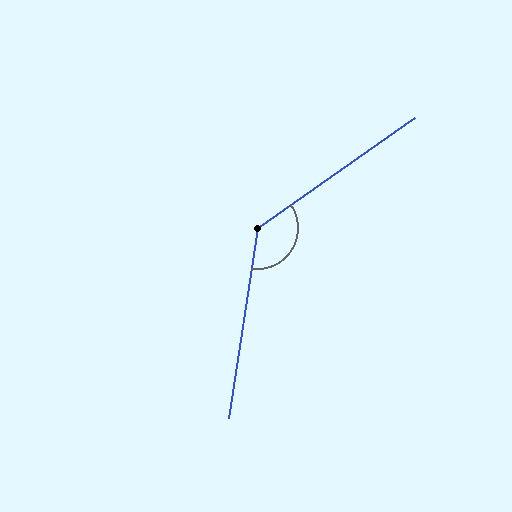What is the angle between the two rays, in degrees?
Approximately 133 degrees.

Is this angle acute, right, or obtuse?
It is obtuse.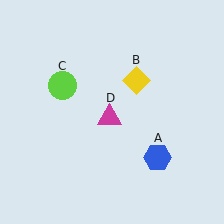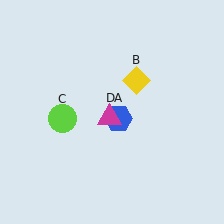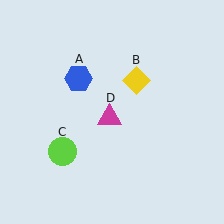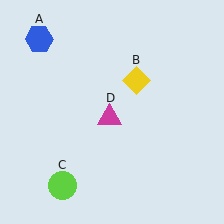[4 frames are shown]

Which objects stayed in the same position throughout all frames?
Yellow diamond (object B) and magenta triangle (object D) remained stationary.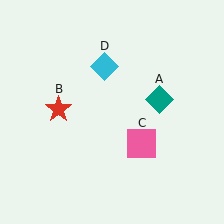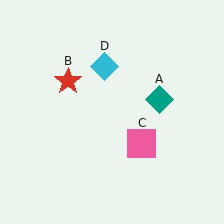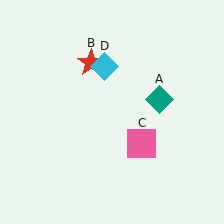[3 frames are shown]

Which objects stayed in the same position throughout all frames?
Teal diamond (object A) and pink square (object C) and cyan diamond (object D) remained stationary.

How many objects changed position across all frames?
1 object changed position: red star (object B).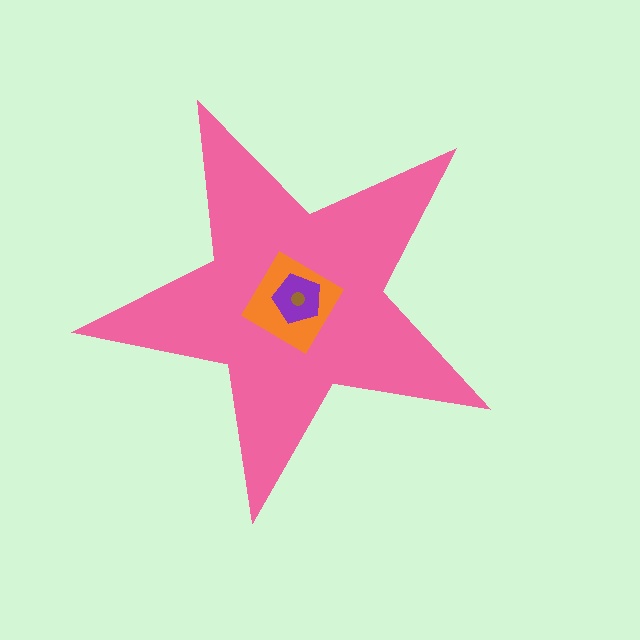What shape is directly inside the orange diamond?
The purple pentagon.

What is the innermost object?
The brown circle.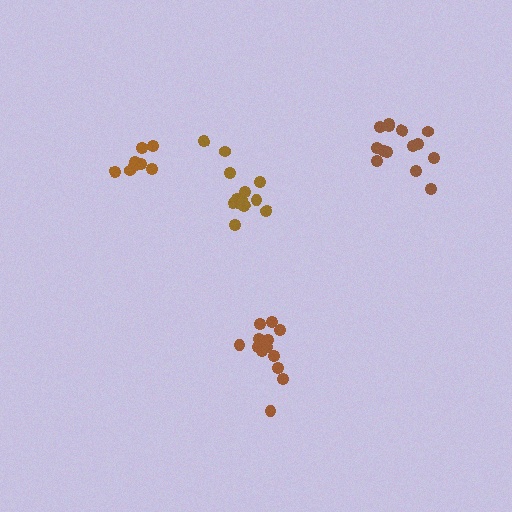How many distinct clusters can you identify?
There are 4 distinct clusters.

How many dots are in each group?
Group 1: 14 dots, Group 2: 8 dots, Group 3: 13 dots, Group 4: 13 dots (48 total).